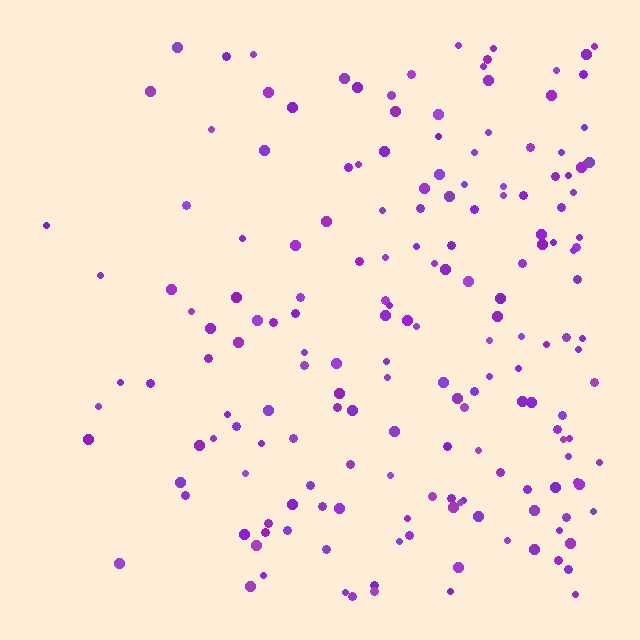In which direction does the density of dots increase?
From left to right, with the right side densest.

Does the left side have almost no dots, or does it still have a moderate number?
Still a moderate number, just noticeably fewer than the right.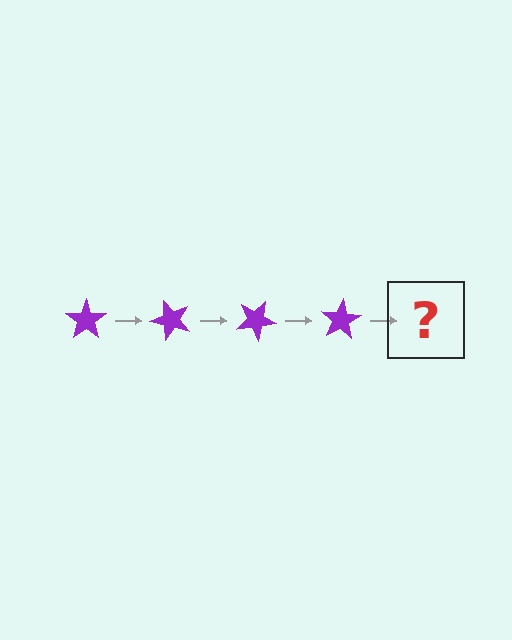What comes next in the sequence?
The next element should be a purple star rotated 200 degrees.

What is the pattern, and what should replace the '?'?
The pattern is that the star rotates 50 degrees each step. The '?' should be a purple star rotated 200 degrees.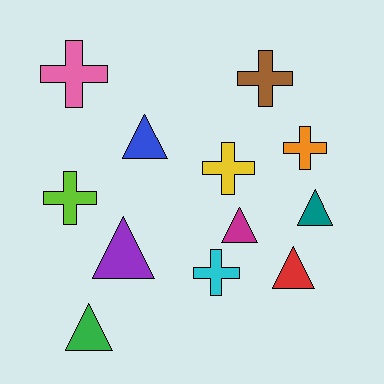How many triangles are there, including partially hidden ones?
There are 6 triangles.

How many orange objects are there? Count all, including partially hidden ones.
There is 1 orange object.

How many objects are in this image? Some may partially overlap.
There are 12 objects.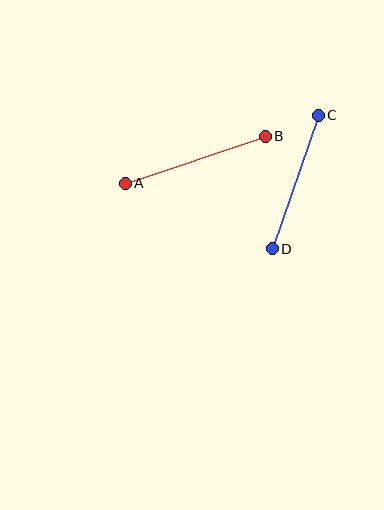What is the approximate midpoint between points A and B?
The midpoint is at approximately (195, 160) pixels.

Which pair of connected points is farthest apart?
Points A and B are farthest apart.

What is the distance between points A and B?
The distance is approximately 148 pixels.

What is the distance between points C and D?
The distance is approximately 141 pixels.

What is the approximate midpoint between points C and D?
The midpoint is at approximately (295, 182) pixels.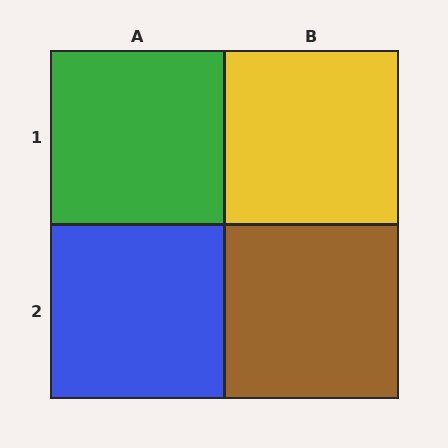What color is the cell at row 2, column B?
Brown.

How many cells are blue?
1 cell is blue.